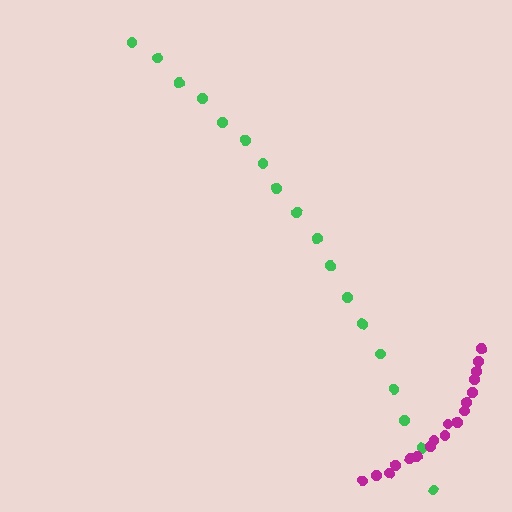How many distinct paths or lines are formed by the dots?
There are 2 distinct paths.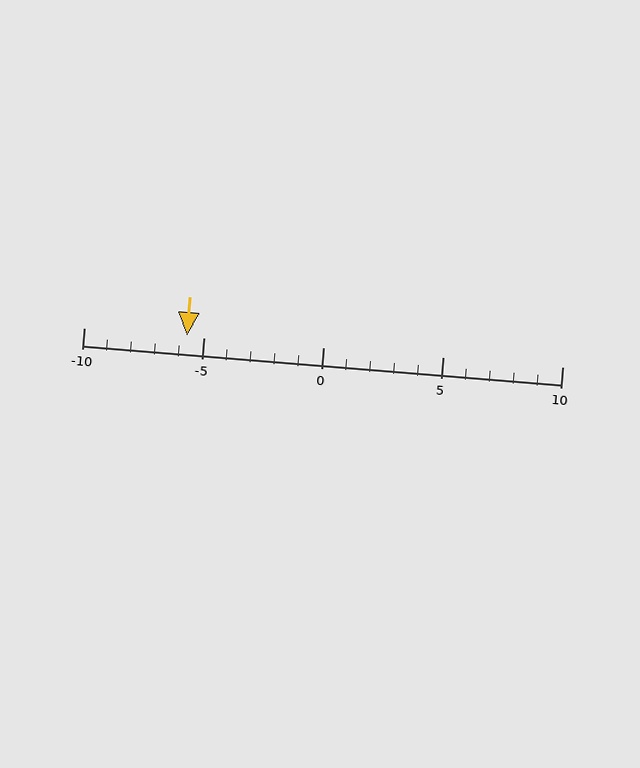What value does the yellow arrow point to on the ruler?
The yellow arrow points to approximately -6.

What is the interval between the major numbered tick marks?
The major tick marks are spaced 5 units apart.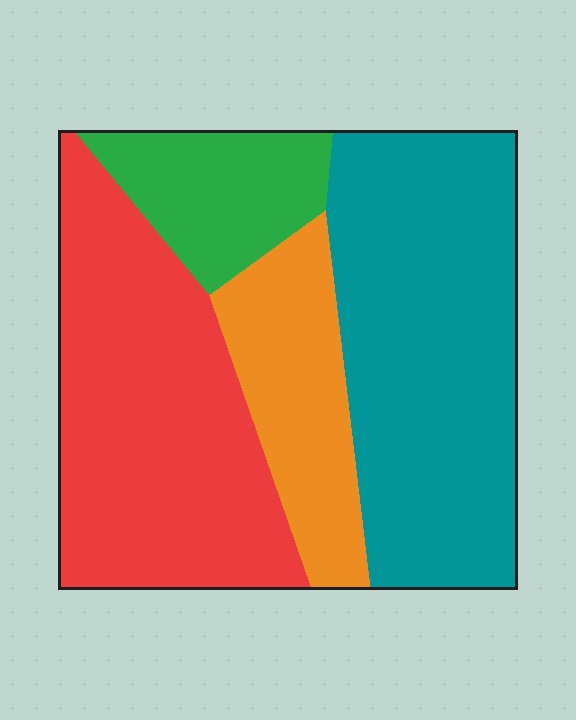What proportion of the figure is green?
Green takes up less than a sixth of the figure.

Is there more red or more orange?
Red.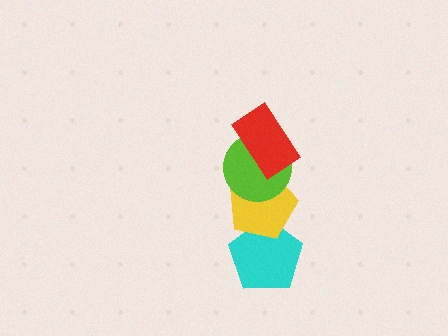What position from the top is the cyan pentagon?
The cyan pentagon is 4th from the top.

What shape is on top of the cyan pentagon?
The yellow pentagon is on top of the cyan pentagon.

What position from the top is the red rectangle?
The red rectangle is 1st from the top.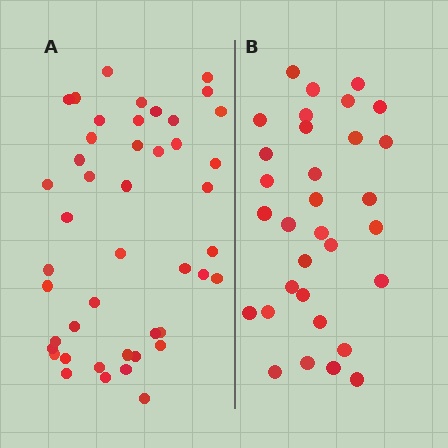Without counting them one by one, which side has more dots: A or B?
Region A (the left region) has more dots.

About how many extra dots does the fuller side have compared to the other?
Region A has approximately 15 more dots than region B.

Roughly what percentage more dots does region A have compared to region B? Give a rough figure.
About 40% more.